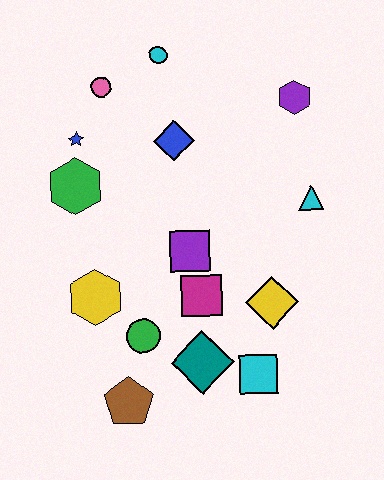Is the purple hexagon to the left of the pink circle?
No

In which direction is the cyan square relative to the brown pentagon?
The cyan square is to the right of the brown pentagon.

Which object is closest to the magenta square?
The purple square is closest to the magenta square.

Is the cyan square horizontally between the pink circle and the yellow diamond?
Yes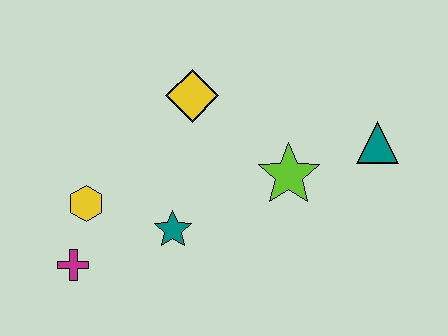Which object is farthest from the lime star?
The magenta cross is farthest from the lime star.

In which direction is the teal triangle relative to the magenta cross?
The teal triangle is to the right of the magenta cross.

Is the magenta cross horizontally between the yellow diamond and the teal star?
No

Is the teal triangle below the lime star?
No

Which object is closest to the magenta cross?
The yellow hexagon is closest to the magenta cross.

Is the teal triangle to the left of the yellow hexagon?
No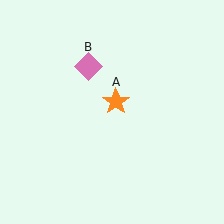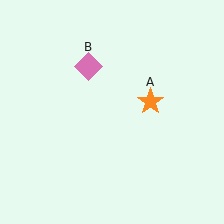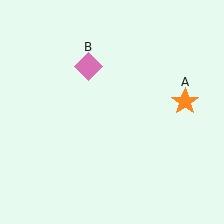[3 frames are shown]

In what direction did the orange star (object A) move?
The orange star (object A) moved right.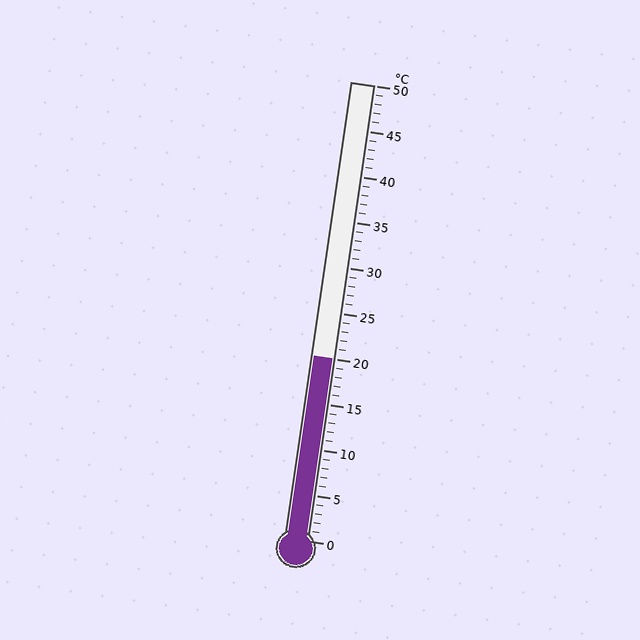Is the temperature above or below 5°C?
The temperature is above 5°C.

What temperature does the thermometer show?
The thermometer shows approximately 20°C.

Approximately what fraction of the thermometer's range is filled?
The thermometer is filled to approximately 40% of its range.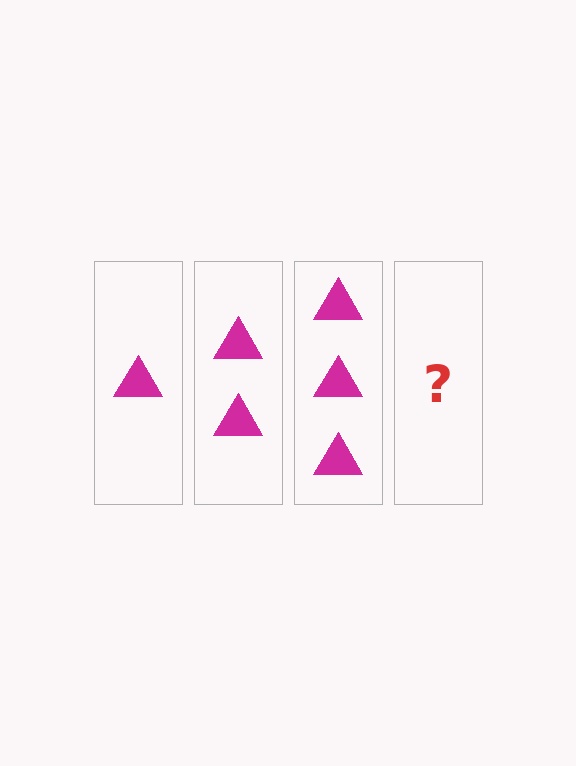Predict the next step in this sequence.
The next step is 4 triangles.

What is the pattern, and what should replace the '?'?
The pattern is that each step adds one more triangle. The '?' should be 4 triangles.